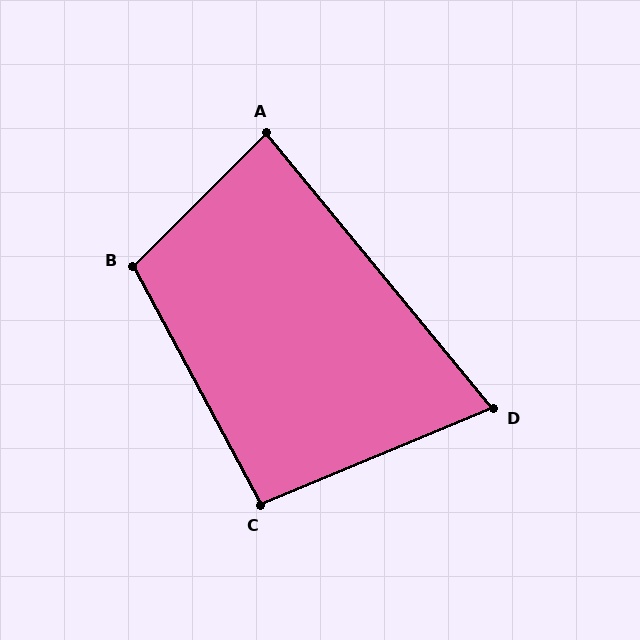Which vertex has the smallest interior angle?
D, at approximately 73 degrees.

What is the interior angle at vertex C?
Approximately 96 degrees (obtuse).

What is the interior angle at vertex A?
Approximately 84 degrees (acute).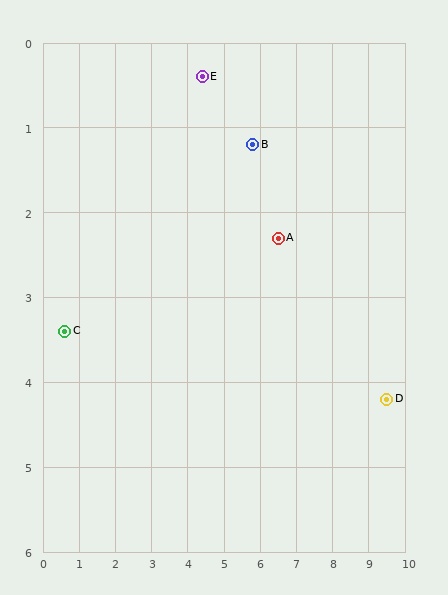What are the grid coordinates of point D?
Point D is at approximately (9.5, 4.2).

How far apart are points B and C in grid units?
Points B and C are about 5.6 grid units apart.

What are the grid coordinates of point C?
Point C is at approximately (0.6, 3.4).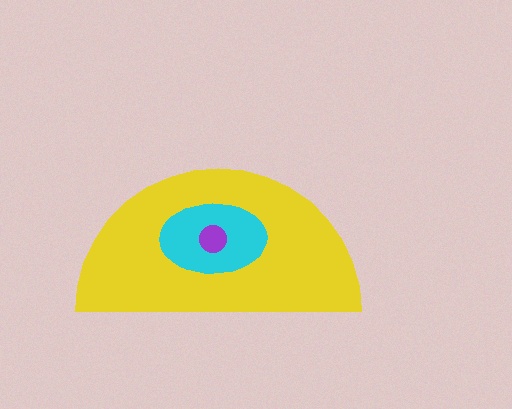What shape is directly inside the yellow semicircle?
The cyan ellipse.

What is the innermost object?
The purple circle.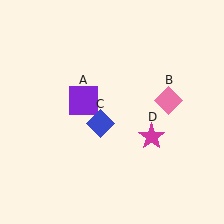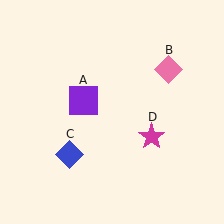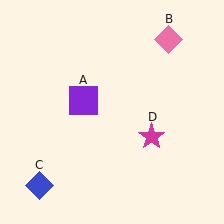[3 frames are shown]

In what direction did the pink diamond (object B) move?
The pink diamond (object B) moved up.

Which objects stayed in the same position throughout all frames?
Purple square (object A) and magenta star (object D) remained stationary.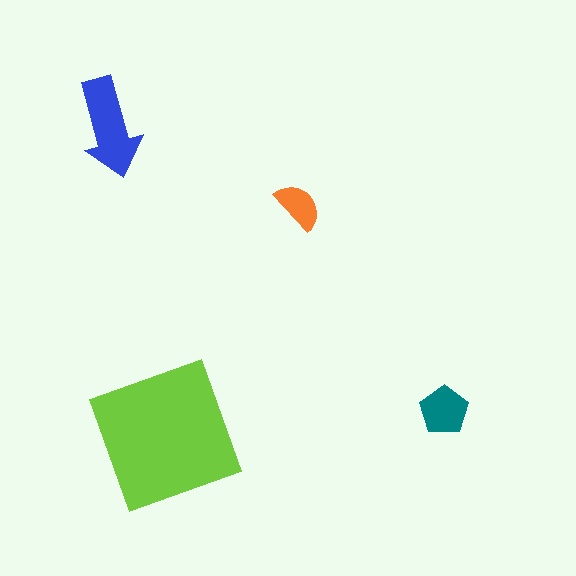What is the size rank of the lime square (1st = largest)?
1st.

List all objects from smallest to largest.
The orange semicircle, the teal pentagon, the blue arrow, the lime square.